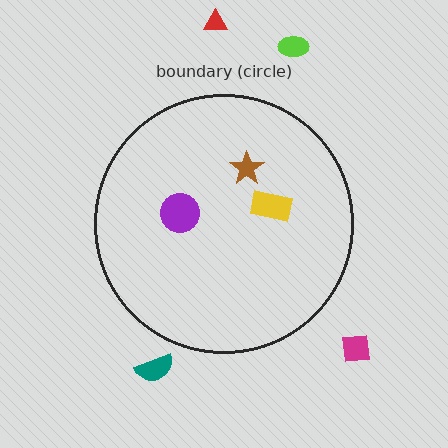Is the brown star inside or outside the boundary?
Inside.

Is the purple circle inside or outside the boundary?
Inside.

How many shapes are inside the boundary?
3 inside, 4 outside.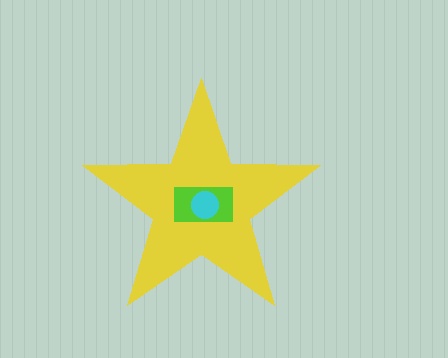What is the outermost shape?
The yellow star.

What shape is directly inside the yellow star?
The lime rectangle.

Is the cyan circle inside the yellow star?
Yes.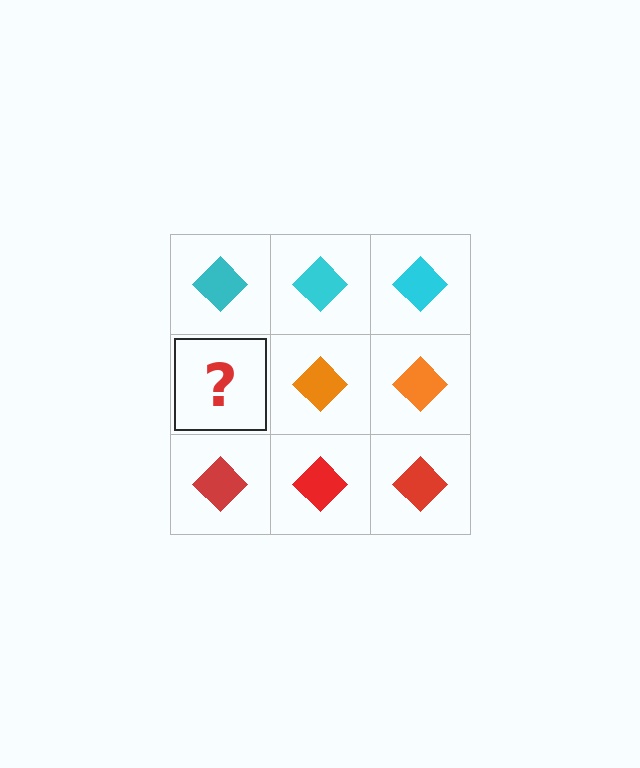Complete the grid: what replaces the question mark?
The question mark should be replaced with an orange diamond.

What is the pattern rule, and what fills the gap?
The rule is that each row has a consistent color. The gap should be filled with an orange diamond.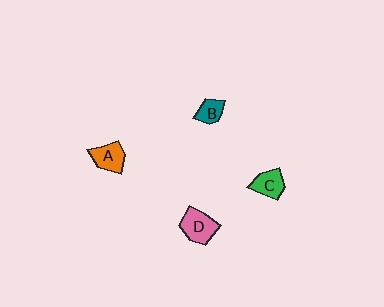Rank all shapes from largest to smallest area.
From largest to smallest: D (pink), A (orange), C (green), B (teal).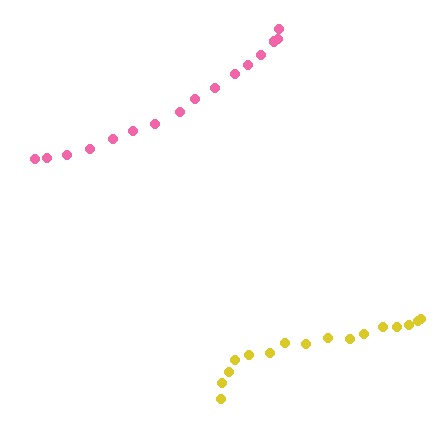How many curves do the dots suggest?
There are 2 distinct paths.